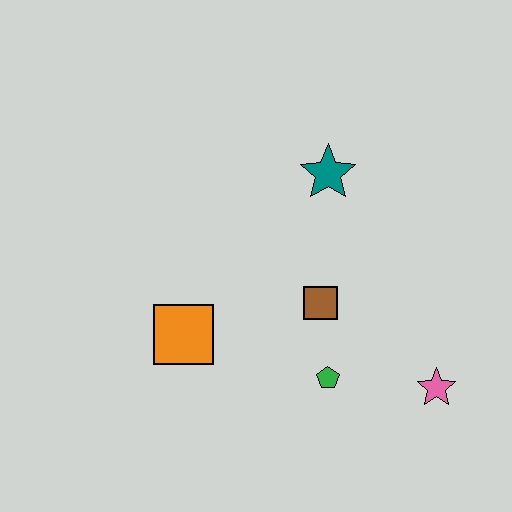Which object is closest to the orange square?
The brown square is closest to the orange square.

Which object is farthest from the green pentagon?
The teal star is farthest from the green pentagon.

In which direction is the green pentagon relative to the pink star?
The green pentagon is to the left of the pink star.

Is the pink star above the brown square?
No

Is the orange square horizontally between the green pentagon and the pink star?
No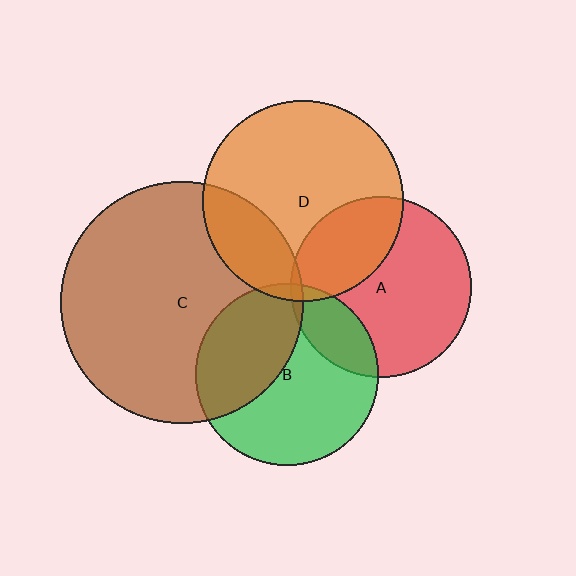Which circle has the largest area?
Circle C (brown).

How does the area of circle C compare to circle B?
Approximately 1.8 times.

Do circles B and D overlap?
Yes.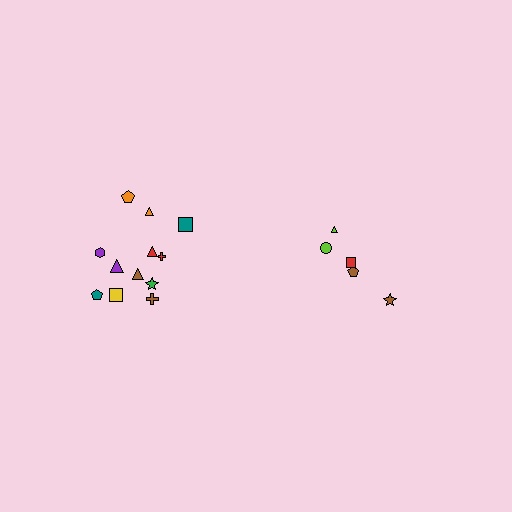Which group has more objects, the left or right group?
The left group.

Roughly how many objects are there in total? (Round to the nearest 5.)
Roughly 15 objects in total.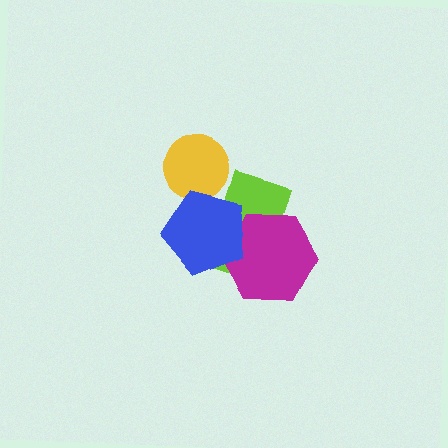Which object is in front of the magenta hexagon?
The blue pentagon is in front of the magenta hexagon.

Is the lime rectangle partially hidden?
Yes, it is partially covered by another shape.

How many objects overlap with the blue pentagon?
3 objects overlap with the blue pentagon.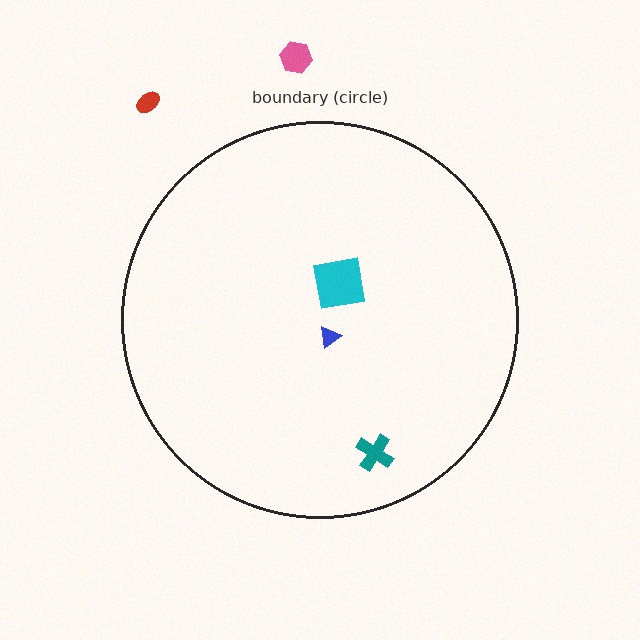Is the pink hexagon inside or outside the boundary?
Outside.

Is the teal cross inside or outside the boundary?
Inside.